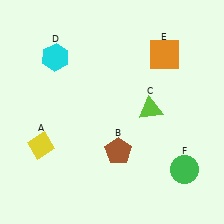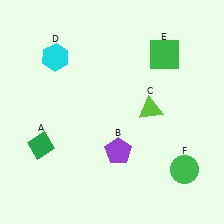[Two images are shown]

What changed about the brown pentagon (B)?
In Image 1, B is brown. In Image 2, it changed to purple.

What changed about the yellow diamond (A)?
In Image 1, A is yellow. In Image 2, it changed to green.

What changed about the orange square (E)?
In Image 1, E is orange. In Image 2, it changed to green.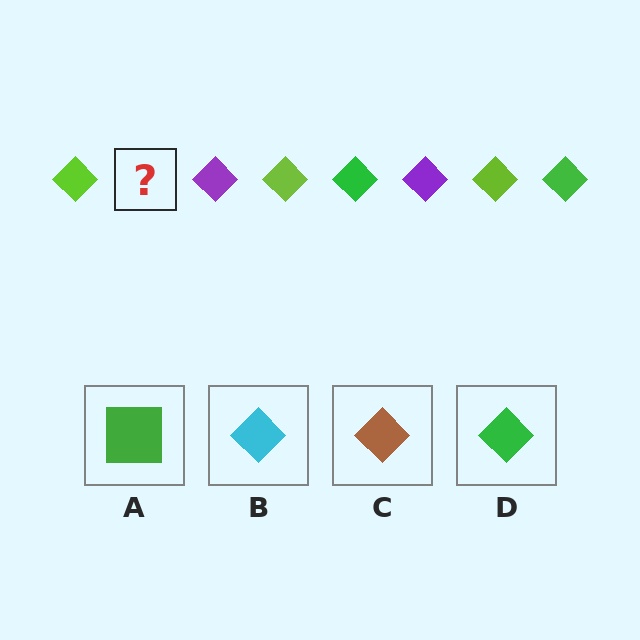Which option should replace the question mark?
Option D.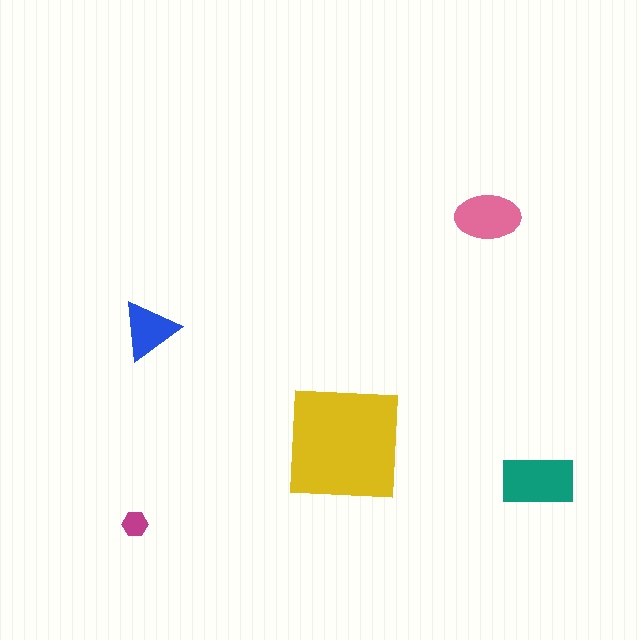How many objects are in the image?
There are 5 objects in the image.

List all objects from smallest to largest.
The magenta hexagon, the blue triangle, the pink ellipse, the teal rectangle, the yellow square.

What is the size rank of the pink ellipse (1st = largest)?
3rd.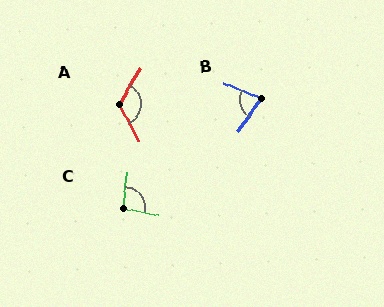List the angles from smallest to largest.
B (78°), C (94°), A (122°).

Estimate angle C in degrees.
Approximately 94 degrees.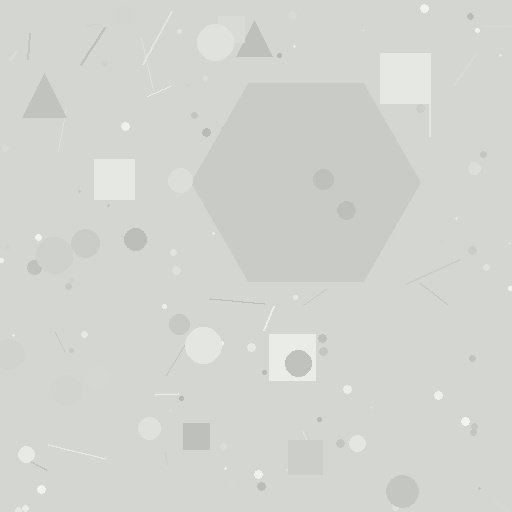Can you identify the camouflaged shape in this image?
The camouflaged shape is a hexagon.